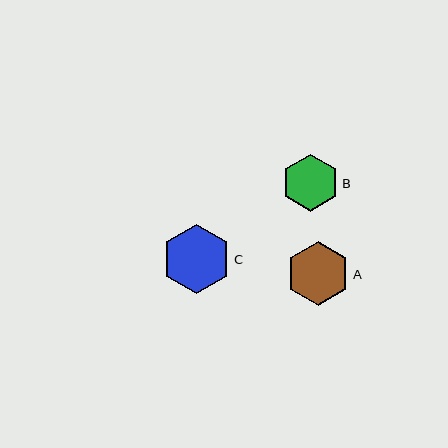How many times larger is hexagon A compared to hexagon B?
Hexagon A is approximately 1.1 times the size of hexagon B.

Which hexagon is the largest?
Hexagon C is the largest with a size of approximately 69 pixels.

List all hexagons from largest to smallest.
From largest to smallest: C, A, B.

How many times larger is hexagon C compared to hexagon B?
Hexagon C is approximately 1.2 times the size of hexagon B.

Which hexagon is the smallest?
Hexagon B is the smallest with a size of approximately 57 pixels.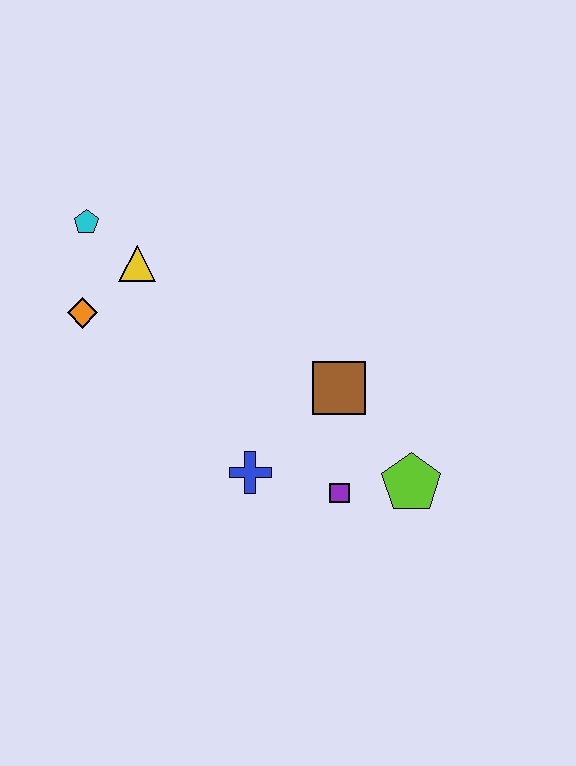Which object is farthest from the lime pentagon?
The cyan pentagon is farthest from the lime pentagon.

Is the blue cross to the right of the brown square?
No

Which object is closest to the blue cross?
The purple square is closest to the blue cross.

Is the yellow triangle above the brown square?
Yes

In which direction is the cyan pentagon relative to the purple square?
The cyan pentagon is above the purple square.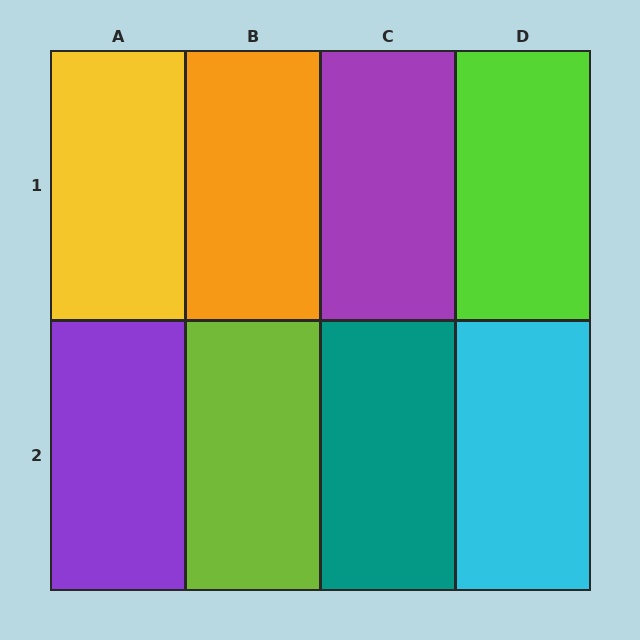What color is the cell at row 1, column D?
Lime.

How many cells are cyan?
1 cell is cyan.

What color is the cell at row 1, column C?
Purple.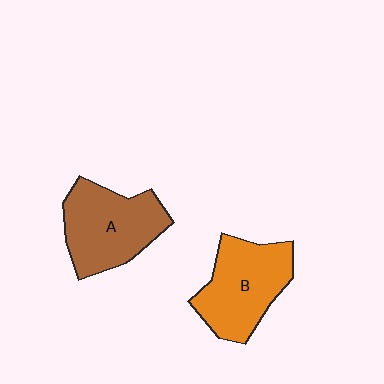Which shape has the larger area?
Shape A (brown).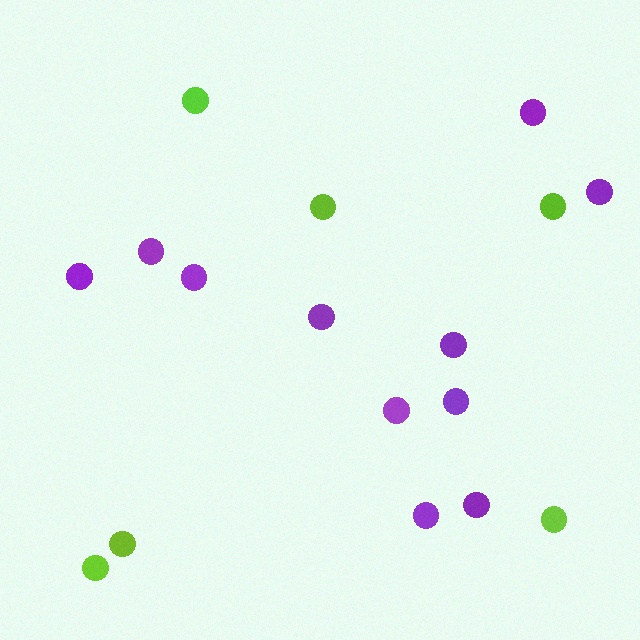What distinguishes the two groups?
There are 2 groups: one group of purple circles (11) and one group of lime circles (6).